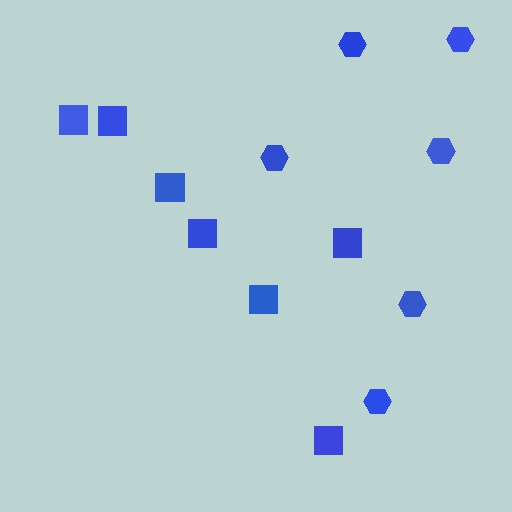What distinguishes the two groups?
There are 2 groups: one group of squares (7) and one group of hexagons (6).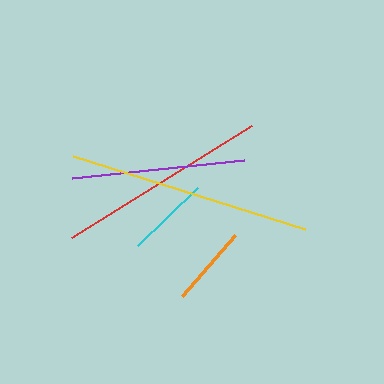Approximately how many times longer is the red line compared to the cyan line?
The red line is approximately 2.5 times the length of the cyan line.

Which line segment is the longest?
The yellow line is the longest at approximately 244 pixels.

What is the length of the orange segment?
The orange segment is approximately 82 pixels long.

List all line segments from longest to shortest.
From longest to shortest: yellow, red, purple, cyan, orange.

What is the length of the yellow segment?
The yellow segment is approximately 244 pixels long.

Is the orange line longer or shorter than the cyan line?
The cyan line is longer than the orange line.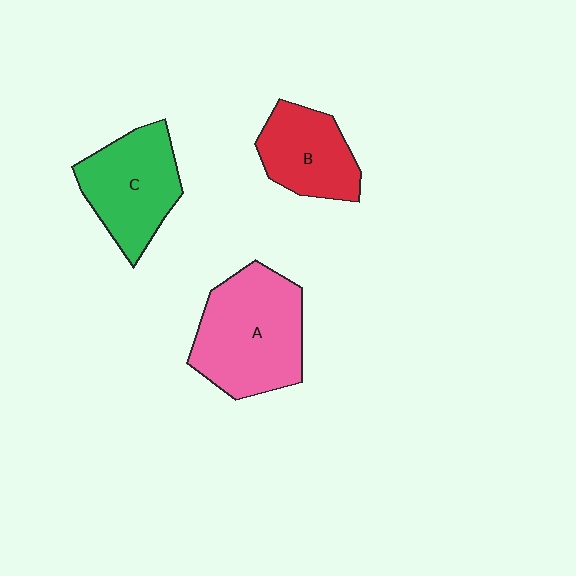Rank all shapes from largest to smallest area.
From largest to smallest: A (pink), C (green), B (red).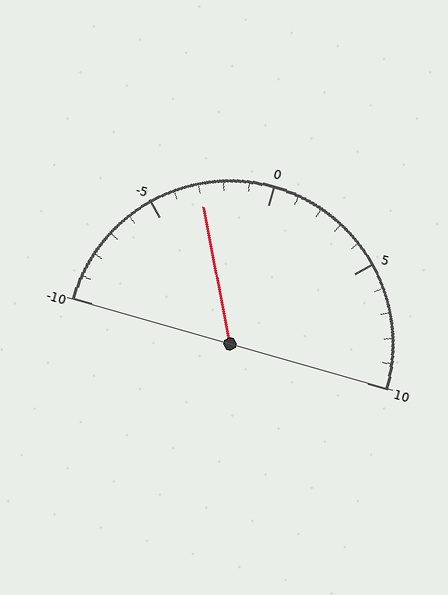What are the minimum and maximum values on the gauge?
The gauge ranges from -10 to 10.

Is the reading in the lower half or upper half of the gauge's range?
The reading is in the lower half of the range (-10 to 10).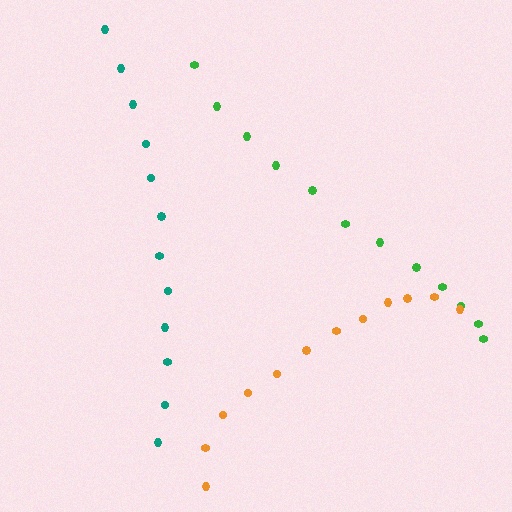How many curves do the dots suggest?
There are 3 distinct paths.